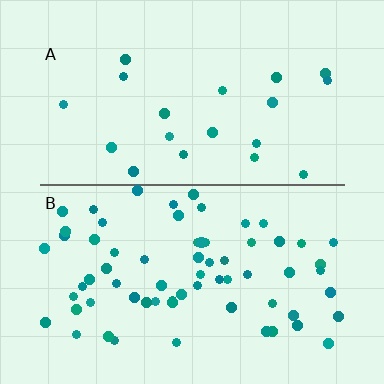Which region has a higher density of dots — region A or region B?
B (the bottom).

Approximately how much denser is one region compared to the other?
Approximately 3.3× — region B over region A.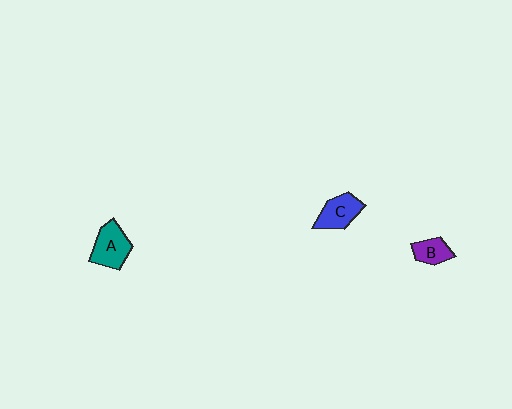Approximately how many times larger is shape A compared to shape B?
Approximately 1.7 times.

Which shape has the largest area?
Shape A (teal).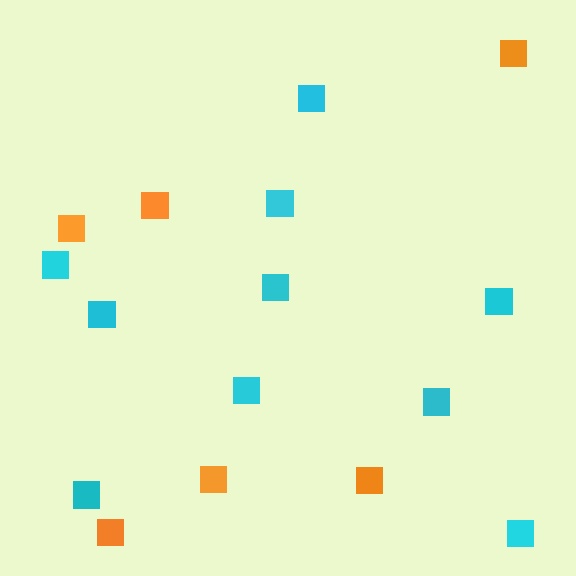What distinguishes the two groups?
There are 2 groups: one group of orange squares (6) and one group of cyan squares (10).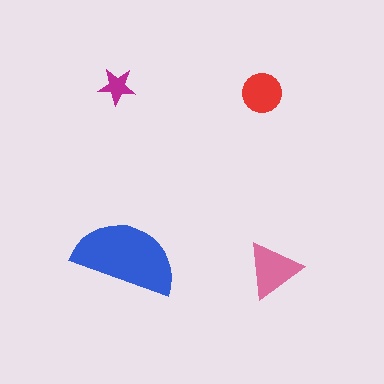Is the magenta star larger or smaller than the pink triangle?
Smaller.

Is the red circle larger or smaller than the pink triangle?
Smaller.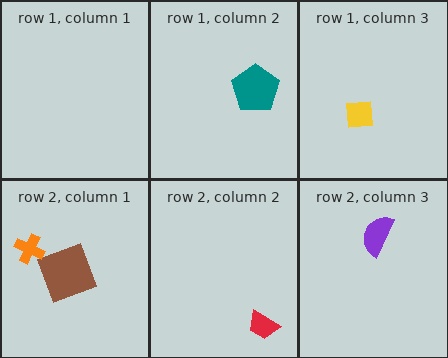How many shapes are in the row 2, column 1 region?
2.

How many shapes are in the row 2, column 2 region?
1.